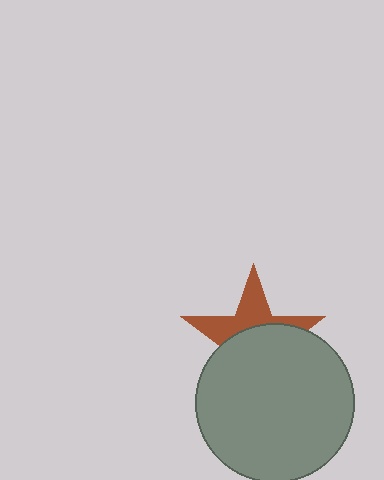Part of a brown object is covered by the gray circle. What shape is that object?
It is a star.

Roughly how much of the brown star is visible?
A small part of it is visible (roughly 41%).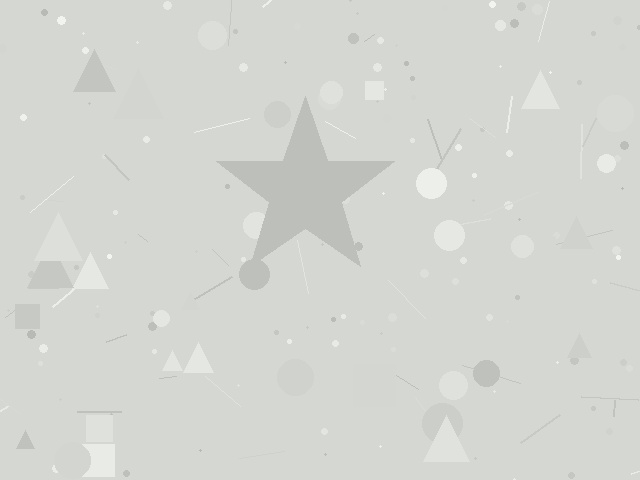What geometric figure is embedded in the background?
A star is embedded in the background.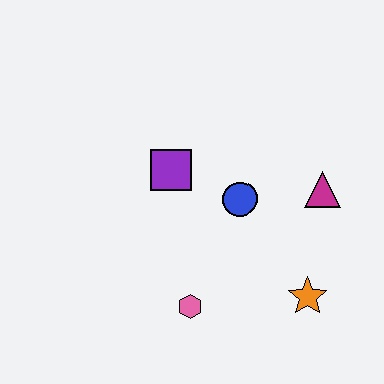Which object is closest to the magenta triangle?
The blue circle is closest to the magenta triangle.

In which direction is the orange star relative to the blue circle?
The orange star is below the blue circle.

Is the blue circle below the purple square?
Yes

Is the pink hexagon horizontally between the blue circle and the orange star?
No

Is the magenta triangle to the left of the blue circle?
No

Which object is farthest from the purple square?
The orange star is farthest from the purple square.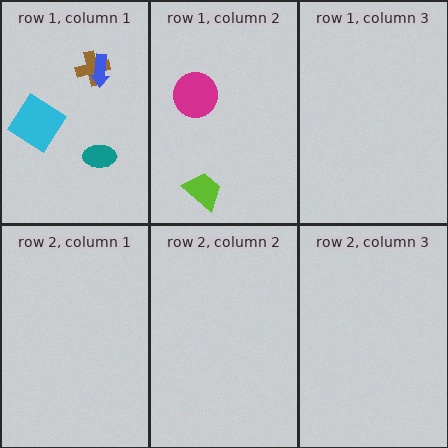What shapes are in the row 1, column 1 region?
The teal ellipse, the brown cross, the blue arrow, the cyan diamond.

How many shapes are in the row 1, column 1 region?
4.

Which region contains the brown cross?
The row 1, column 1 region.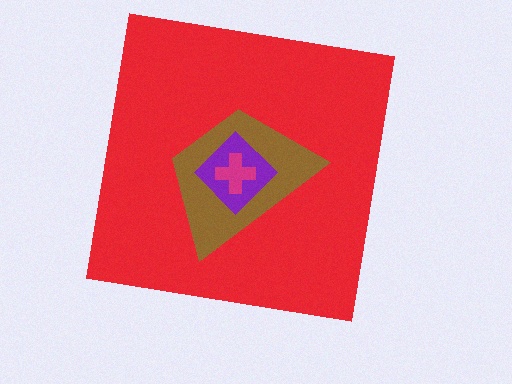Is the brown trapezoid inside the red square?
Yes.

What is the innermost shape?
The magenta cross.